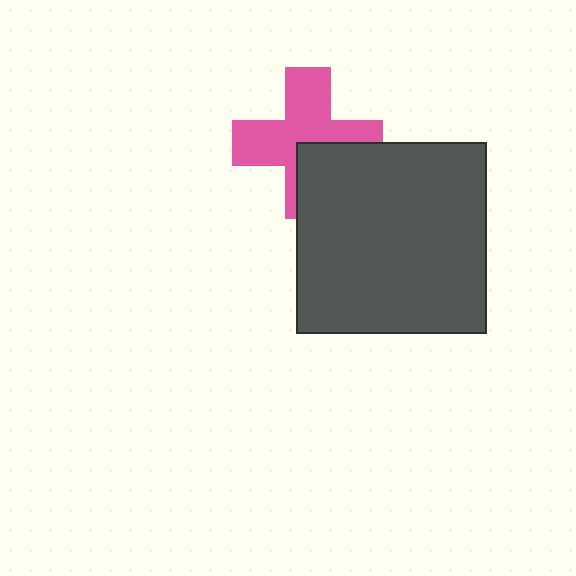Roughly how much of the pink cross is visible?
Most of it is visible (roughly 66%).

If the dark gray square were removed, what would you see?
You would see the complete pink cross.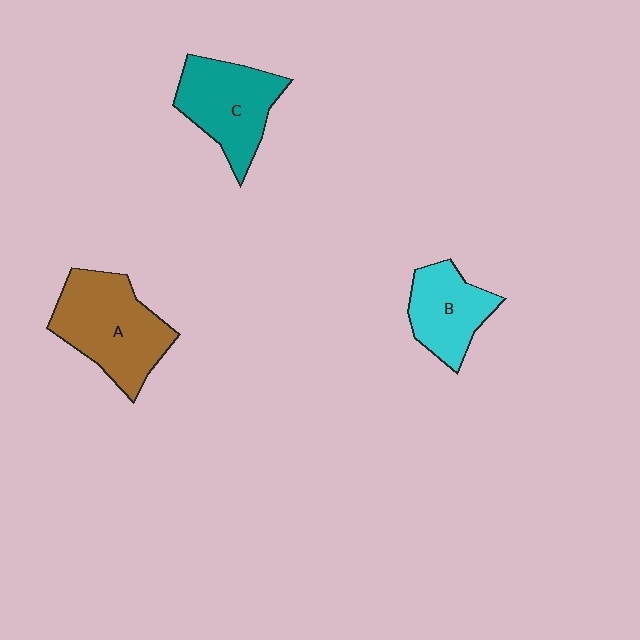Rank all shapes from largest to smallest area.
From largest to smallest: A (brown), C (teal), B (cyan).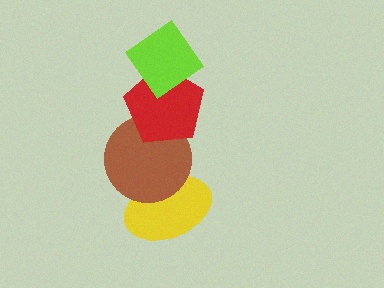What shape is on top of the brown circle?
The red pentagon is on top of the brown circle.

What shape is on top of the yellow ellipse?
The brown circle is on top of the yellow ellipse.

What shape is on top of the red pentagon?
The lime diamond is on top of the red pentagon.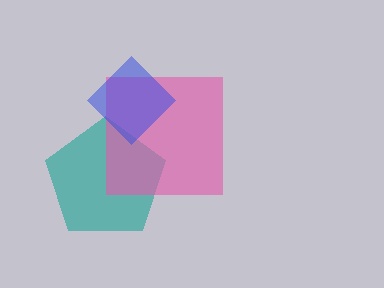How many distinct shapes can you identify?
There are 3 distinct shapes: a teal pentagon, a pink square, a blue diamond.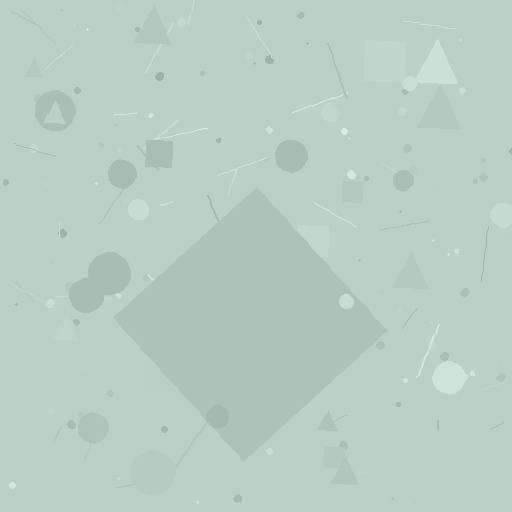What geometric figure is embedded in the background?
A diamond is embedded in the background.